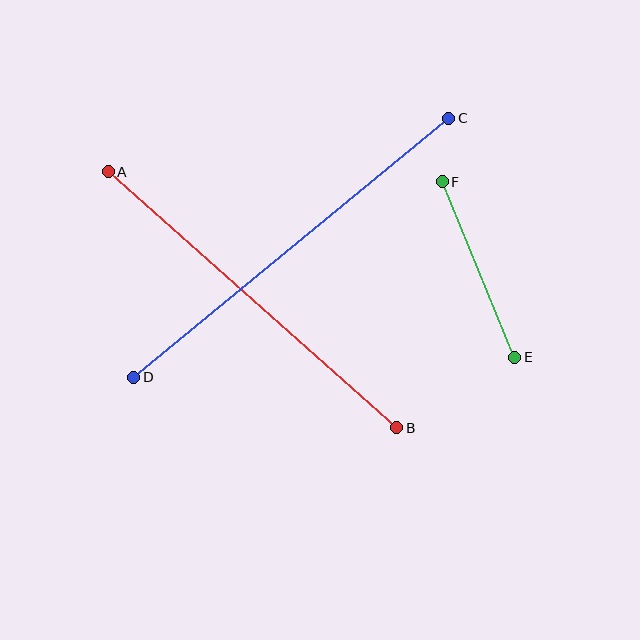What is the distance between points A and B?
The distance is approximately 386 pixels.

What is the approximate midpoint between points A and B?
The midpoint is at approximately (253, 300) pixels.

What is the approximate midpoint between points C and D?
The midpoint is at approximately (291, 248) pixels.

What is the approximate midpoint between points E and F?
The midpoint is at approximately (478, 269) pixels.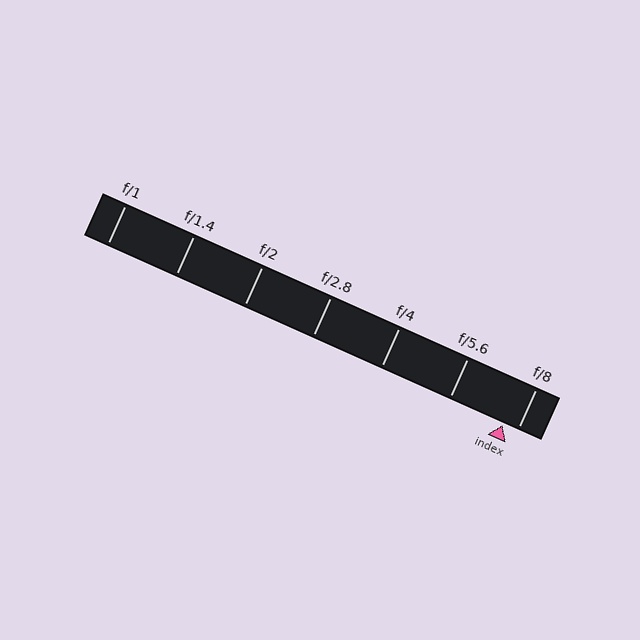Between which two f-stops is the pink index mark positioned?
The index mark is between f/5.6 and f/8.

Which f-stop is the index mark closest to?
The index mark is closest to f/8.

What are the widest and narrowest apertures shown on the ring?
The widest aperture shown is f/1 and the narrowest is f/8.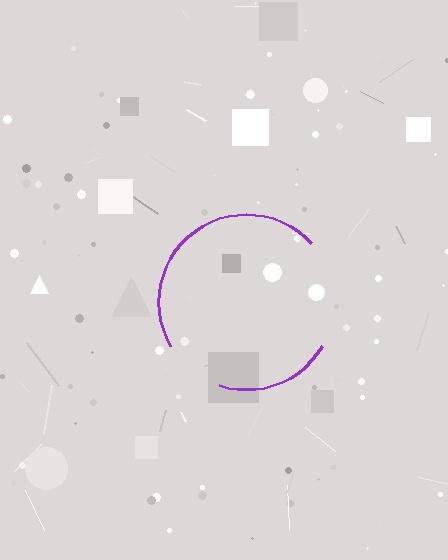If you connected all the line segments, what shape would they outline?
They would outline a circle.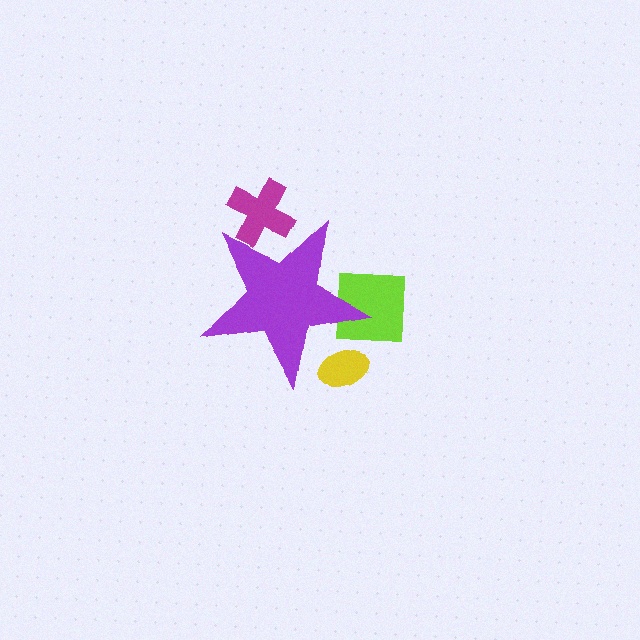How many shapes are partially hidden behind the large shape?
3 shapes are partially hidden.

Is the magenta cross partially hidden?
Yes, the magenta cross is partially hidden behind the purple star.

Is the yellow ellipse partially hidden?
Yes, the yellow ellipse is partially hidden behind the purple star.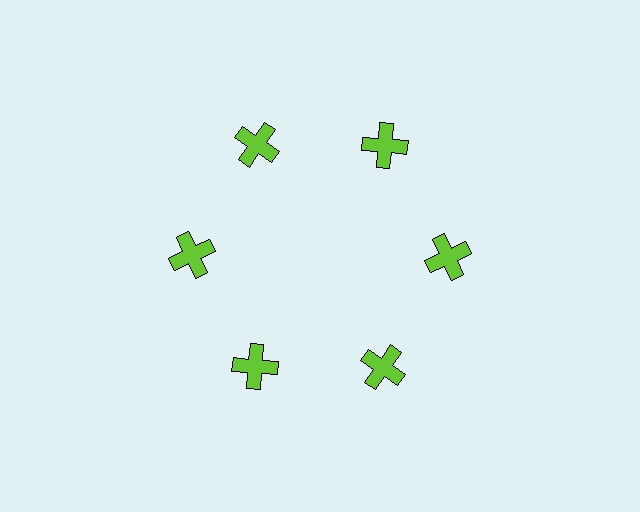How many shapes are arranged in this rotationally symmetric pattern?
There are 6 shapes, arranged in 6 groups of 1.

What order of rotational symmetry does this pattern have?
This pattern has 6-fold rotational symmetry.